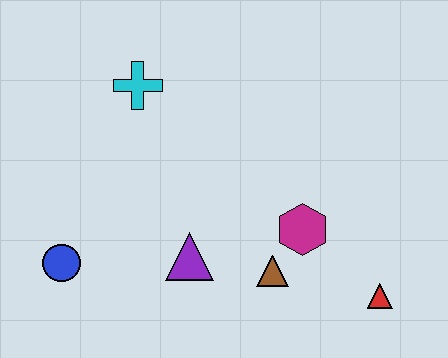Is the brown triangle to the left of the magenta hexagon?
Yes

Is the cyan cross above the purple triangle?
Yes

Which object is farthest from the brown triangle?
The cyan cross is farthest from the brown triangle.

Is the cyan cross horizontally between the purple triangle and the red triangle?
No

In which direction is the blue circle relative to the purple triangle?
The blue circle is to the left of the purple triangle.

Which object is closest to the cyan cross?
The purple triangle is closest to the cyan cross.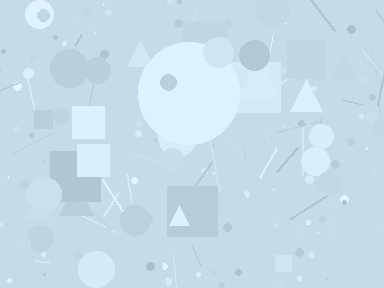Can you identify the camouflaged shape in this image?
The camouflaged shape is a circle.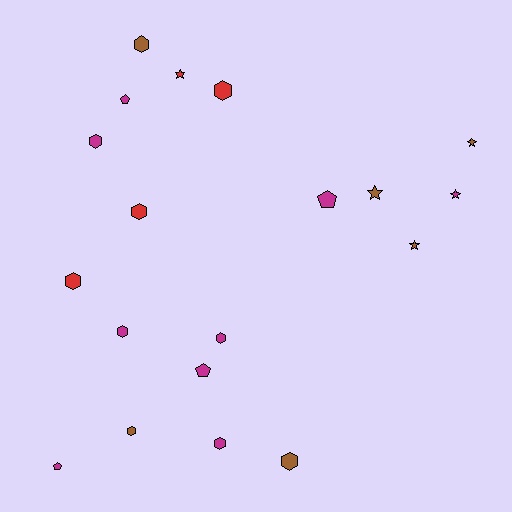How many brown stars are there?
There are 3 brown stars.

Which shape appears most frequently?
Hexagon, with 10 objects.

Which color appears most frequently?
Magenta, with 9 objects.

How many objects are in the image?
There are 19 objects.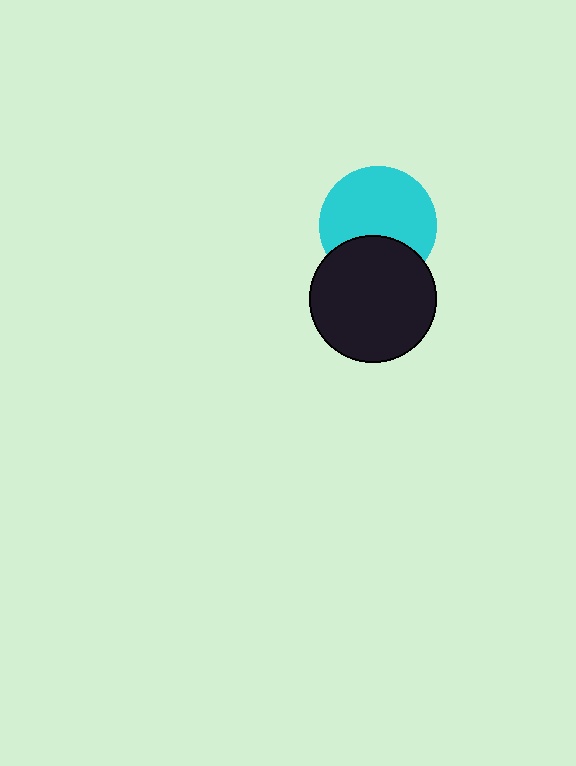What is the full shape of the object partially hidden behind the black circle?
The partially hidden object is a cyan circle.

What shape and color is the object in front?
The object in front is a black circle.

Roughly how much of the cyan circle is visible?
Most of it is visible (roughly 69%).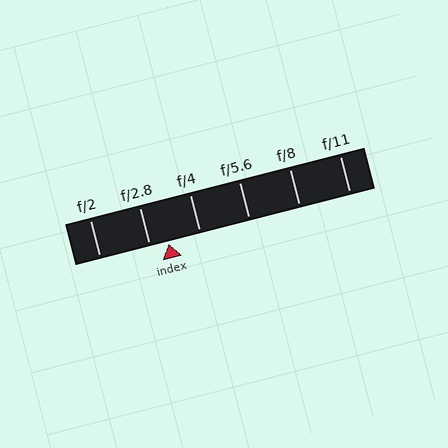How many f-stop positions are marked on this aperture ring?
There are 6 f-stop positions marked.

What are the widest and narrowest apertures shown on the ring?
The widest aperture shown is f/2 and the narrowest is f/11.